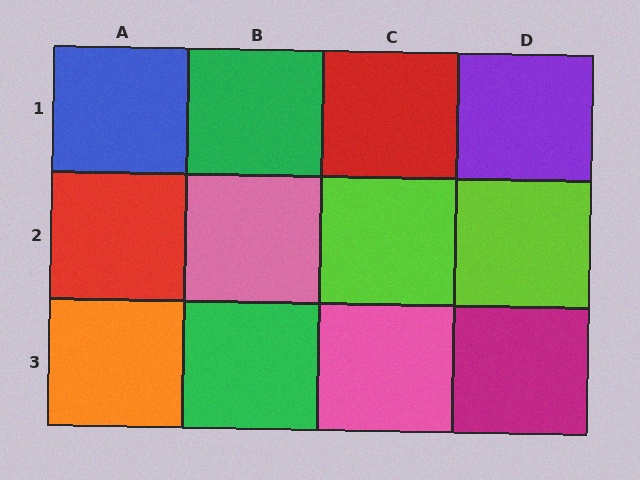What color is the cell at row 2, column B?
Pink.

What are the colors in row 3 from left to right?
Orange, green, pink, magenta.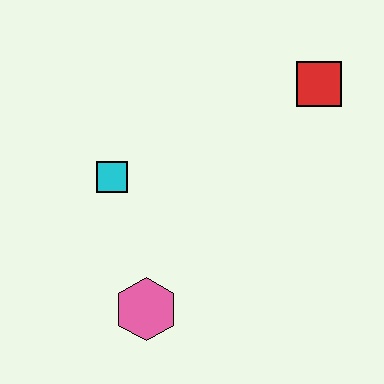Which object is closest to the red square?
The cyan square is closest to the red square.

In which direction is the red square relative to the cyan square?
The red square is to the right of the cyan square.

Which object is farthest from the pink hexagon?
The red square is farthest from the pink hexagon.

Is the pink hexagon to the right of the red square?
No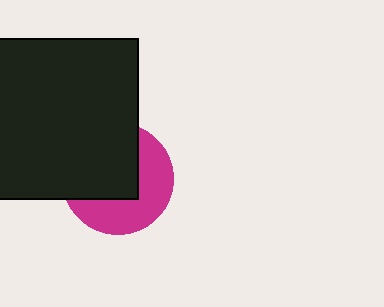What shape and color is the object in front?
The object in front is a black square.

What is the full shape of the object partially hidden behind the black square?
The partially hidden object is a magenta circle.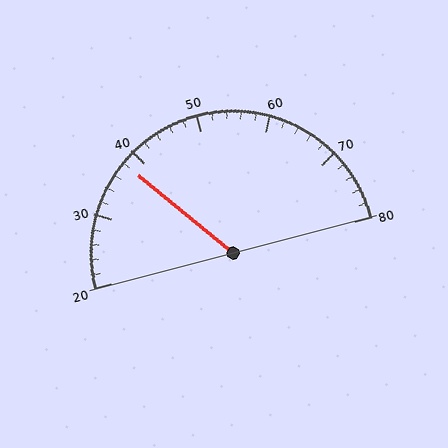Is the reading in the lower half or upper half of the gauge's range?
The reading is in the lower half of the range (20 to 80).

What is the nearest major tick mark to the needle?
The nearest major tick mark is 40.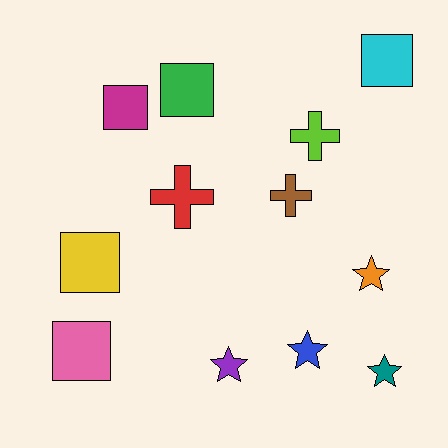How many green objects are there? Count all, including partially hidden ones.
There is 1 green object.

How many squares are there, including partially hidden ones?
There are 5 squares.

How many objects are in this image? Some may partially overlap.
There are 12 objects.